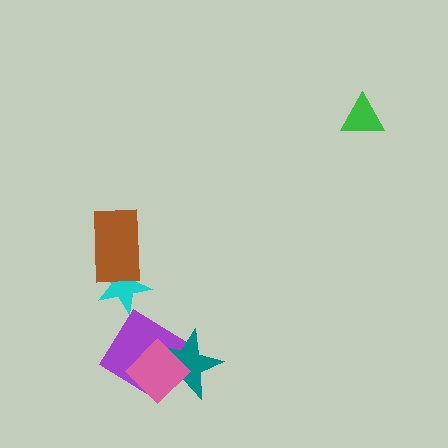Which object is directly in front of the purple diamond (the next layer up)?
The teal star is directly in front of the purple diamond.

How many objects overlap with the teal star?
2 objects overlap with the teal star.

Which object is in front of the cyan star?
The brown rectangle is in front of the cyan star.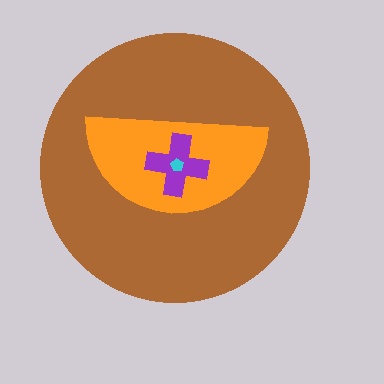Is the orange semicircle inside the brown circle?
Yes.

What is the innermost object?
The cyan pentagon.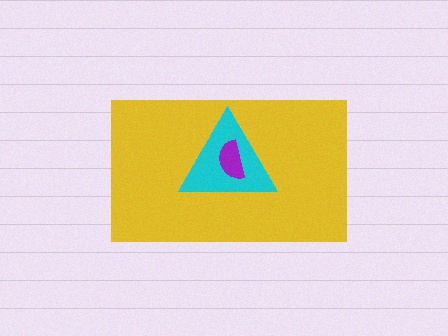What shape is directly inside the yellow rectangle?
The cyan triangle.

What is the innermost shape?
The purple semicircle.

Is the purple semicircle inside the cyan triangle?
Yes.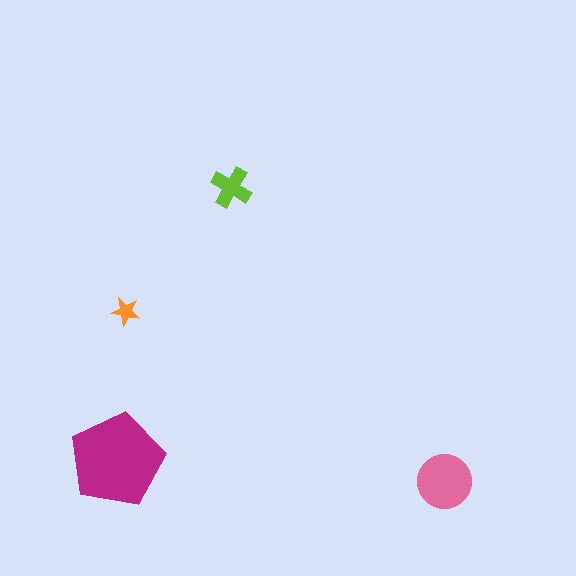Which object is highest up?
The lime cross is topmost.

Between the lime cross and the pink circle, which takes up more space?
The pink circle.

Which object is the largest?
The magenta pentagon.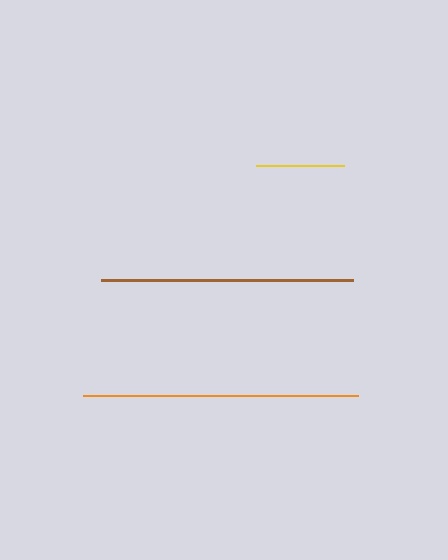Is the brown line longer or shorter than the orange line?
The orange line is longer than the brown line.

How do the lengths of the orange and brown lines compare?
The orange and brown lines are approximately the same length.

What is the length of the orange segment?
The orange segment is approximately 275 pixels long.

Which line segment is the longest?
The orange line is the longest at approximately 275 pixels.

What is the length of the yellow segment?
The yellow segment is approximately 87 pixels long.